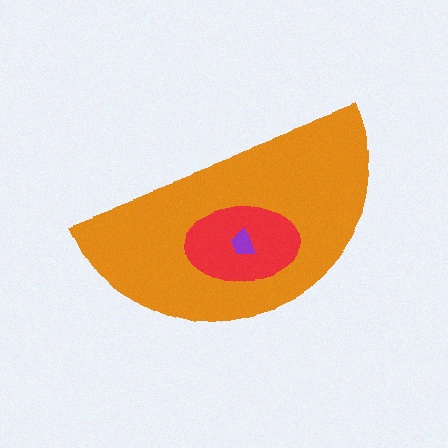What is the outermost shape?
The orange semicircle.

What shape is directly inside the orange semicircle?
The red ellipse.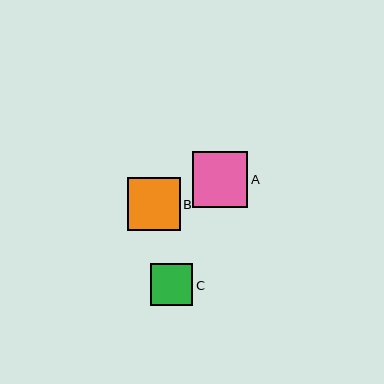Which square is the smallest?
Square C is the smallest with a size of approximately 42 pixels.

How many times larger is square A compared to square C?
Square A is approximately 1.3 times the size of square C.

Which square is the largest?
Square A is the largest with a size of approximately 56 pixels.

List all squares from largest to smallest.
From largest to smallest: A, B, C.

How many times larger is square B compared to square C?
Square B is approximately 1.2 times the size of square C.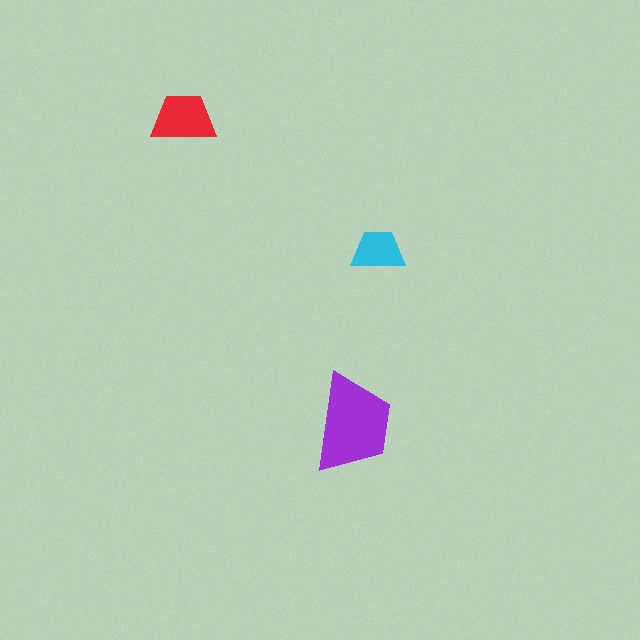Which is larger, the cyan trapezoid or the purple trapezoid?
The purple one.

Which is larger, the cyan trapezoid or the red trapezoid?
The red one.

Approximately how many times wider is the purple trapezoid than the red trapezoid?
About 1.5 times wider.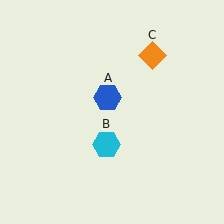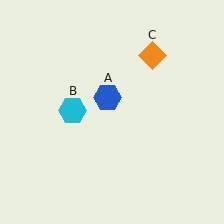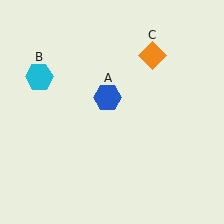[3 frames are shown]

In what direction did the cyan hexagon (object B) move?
The cyan hexagon (object B) moved up and to the left.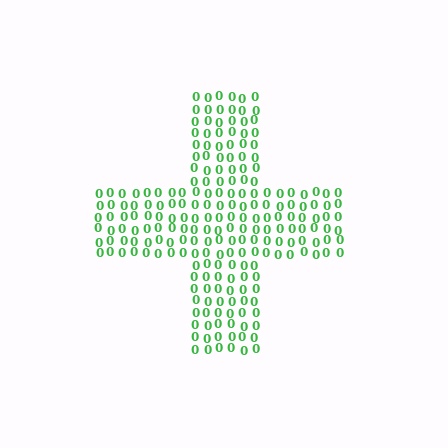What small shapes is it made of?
It is made of small digit 0's.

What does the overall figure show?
The overall figure shows a cross.